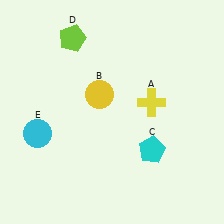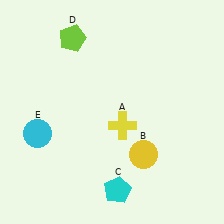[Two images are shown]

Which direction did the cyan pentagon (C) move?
The cyan pentagon (C) moved down.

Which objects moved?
The objects that moved are: the yellow cross (A), the yellow circle (B), the cyan pentagon (C).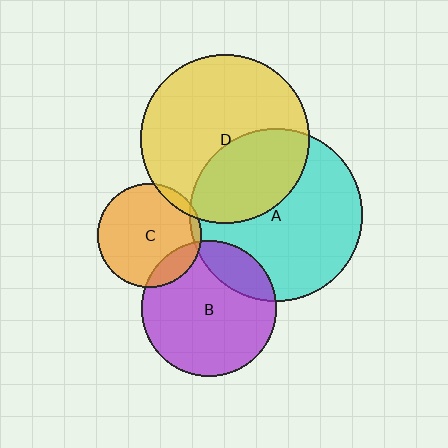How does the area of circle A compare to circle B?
Approximately 1.6 times.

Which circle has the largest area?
Circle A (cyan).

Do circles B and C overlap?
Yes.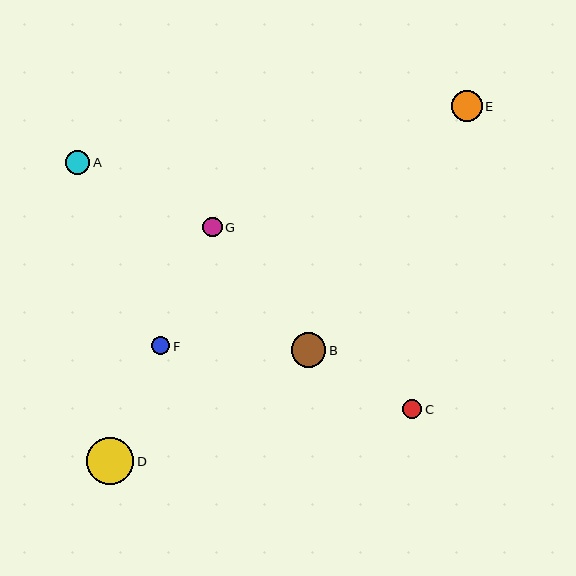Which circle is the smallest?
Circle F is the smallest with a size of approximately 19 pixels.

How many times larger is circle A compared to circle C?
Circle A is approximately 1.2 times the size of circle C.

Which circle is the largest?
Circle D is the largest with a size of approximately 47 pixels.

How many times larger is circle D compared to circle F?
Circle D is approximately 2.6 times the size of circle F.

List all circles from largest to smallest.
From largest to smallest: D, B, E, A, G, C, F.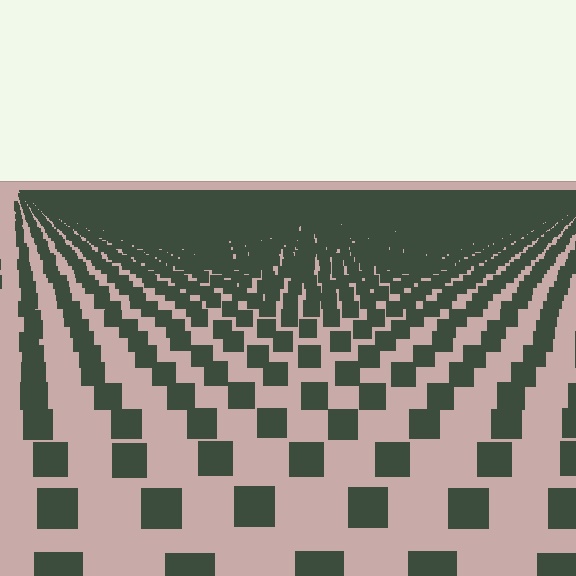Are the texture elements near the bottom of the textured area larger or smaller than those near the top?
Larger. Near the bottom, elements are closer to the viewer and appear at a bigger on-screen size.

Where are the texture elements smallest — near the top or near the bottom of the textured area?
Near the top.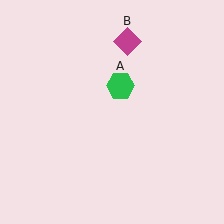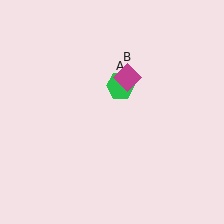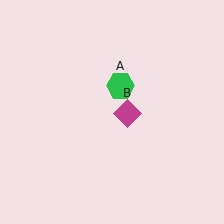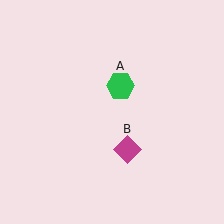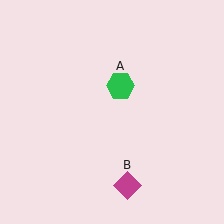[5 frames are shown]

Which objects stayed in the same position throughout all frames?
Green hexagon (object A) remained stationary.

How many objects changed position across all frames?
1 object changed position: magenta diamond (object B).